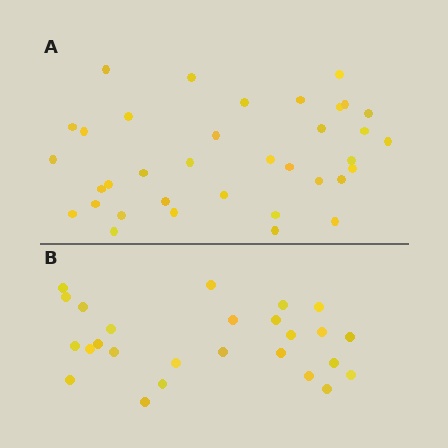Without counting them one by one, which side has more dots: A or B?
Region A (the top region) has more dots.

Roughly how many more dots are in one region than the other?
Region A has roughly 10 or so more dots than region B.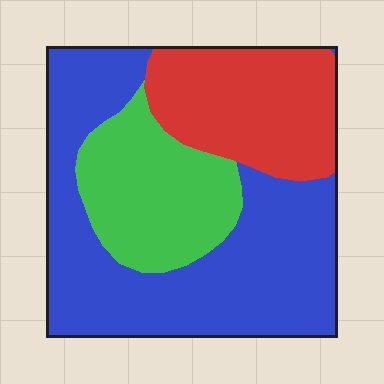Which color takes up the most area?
Blue, at roughly 50%.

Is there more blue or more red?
Blue.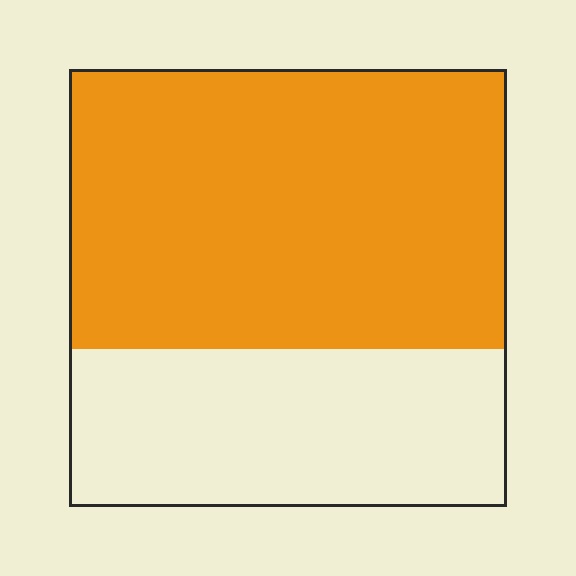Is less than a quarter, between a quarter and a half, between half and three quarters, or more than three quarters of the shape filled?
Between half and three quarters.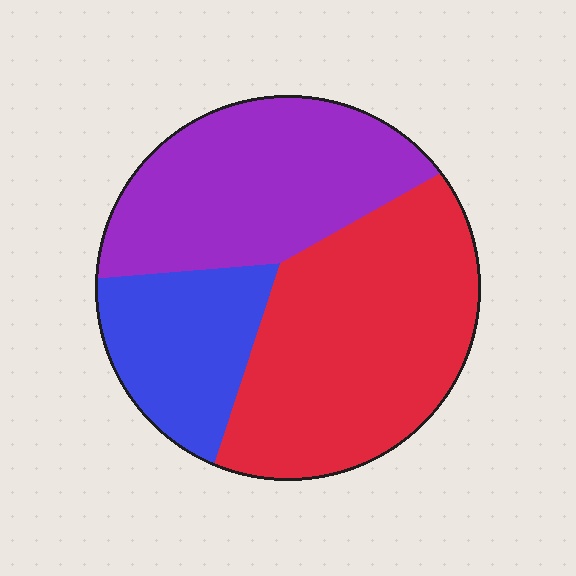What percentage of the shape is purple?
Purple takes up between a third and a half of the shape.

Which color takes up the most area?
Red, at roughly 45%.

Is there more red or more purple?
Red.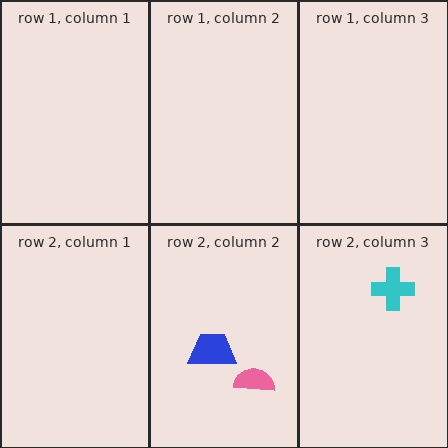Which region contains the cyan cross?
The row 2, column 3 region.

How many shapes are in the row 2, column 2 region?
2.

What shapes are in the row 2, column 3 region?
The cyan cross.